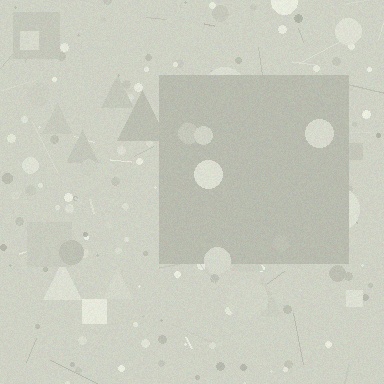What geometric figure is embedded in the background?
A square is embedded in the background.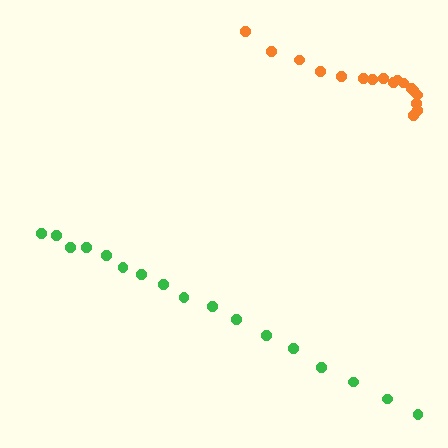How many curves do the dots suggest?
There are 2 distinct paths.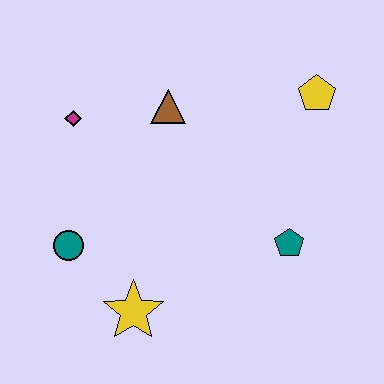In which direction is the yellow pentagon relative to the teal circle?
The yellow pentagon is to the right of the teal circle.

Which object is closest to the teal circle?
The yellow star is closest to the teal circle.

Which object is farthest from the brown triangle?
The yellow star is farthest from the brown triangle.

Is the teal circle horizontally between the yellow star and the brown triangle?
No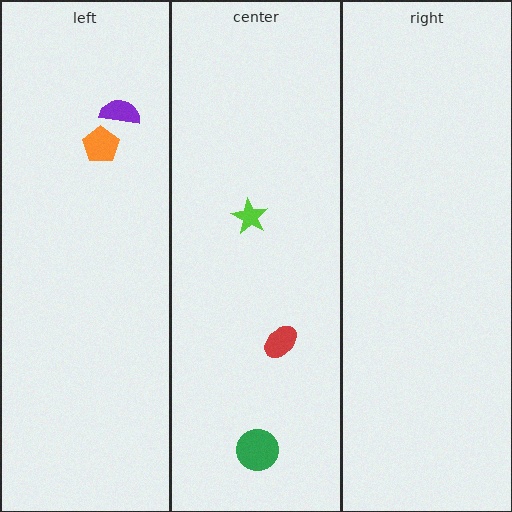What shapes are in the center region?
The green circle, the red ellipse, the lime star.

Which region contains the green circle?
The center region.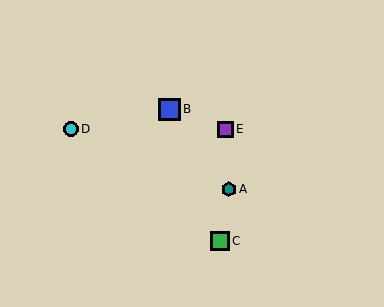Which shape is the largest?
The blue square (labeled B) is the largest.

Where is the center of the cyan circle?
The center of the cyan circle is at (71, 129).